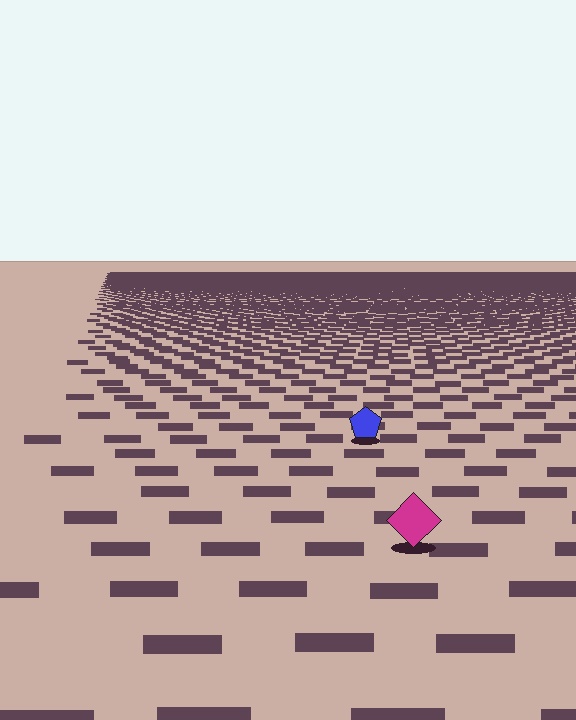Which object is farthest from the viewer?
The blue pentagon is farthest from the viewer. It appears smaller and the ground texture around it is denser.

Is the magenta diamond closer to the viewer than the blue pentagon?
Yes. The magenta diamond is closer — you can tell from the texture gradient: the ground texture is coarser near it.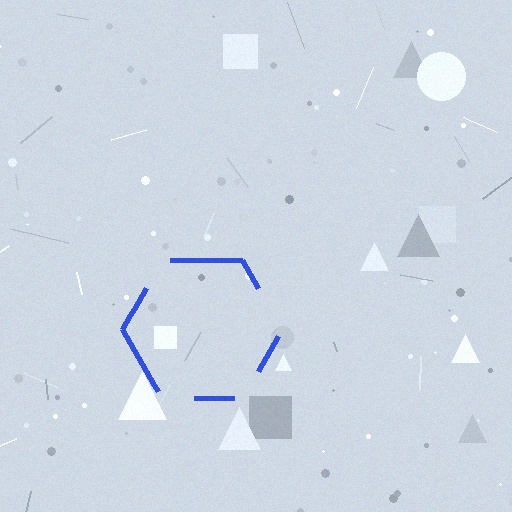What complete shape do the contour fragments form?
The contour fragments form a hexagon.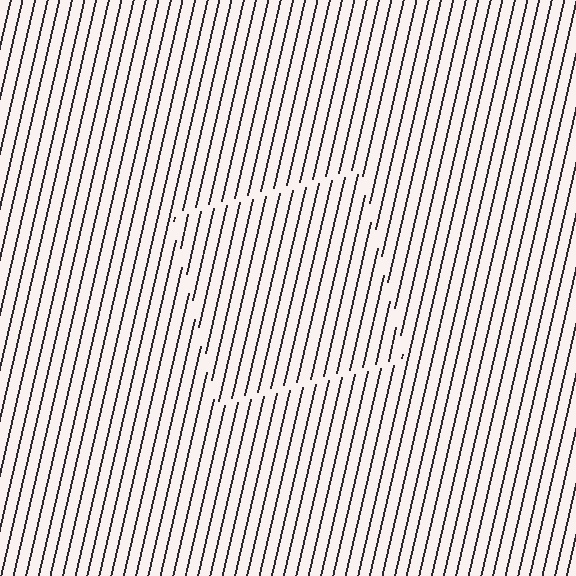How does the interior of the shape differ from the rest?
The interior of the shape contains the same grating, shifted by half a period — the contour is defined by the phase discontinuity where line-ends from the inner and outer gratings abut.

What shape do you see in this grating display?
An illusory square. The interior of the shape contains the same grating, shifted by half a period — the contour is defined by the phase discontinuity where line-ends from the inner and outer gratings abut.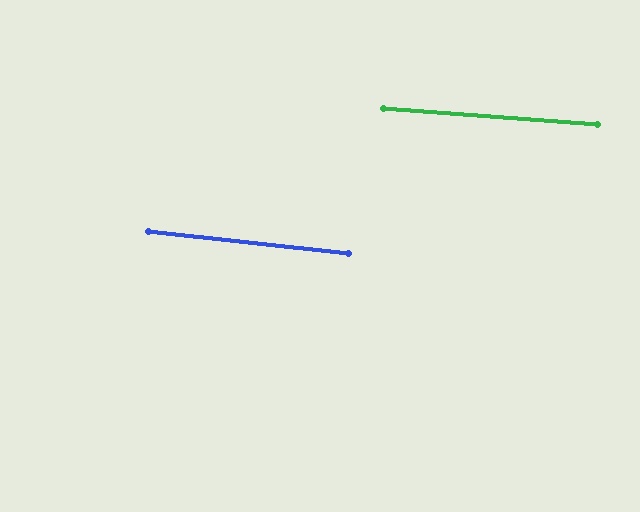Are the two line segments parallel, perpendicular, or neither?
Parallel — their directions differ by only 1.9°.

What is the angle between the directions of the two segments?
Approximately 2 degrees.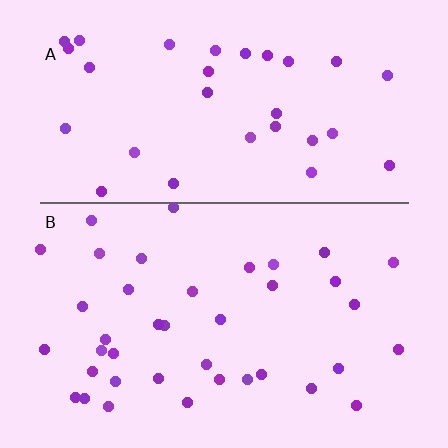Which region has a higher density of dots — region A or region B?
B (the bottom).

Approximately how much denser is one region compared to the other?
Approximately 1.2× — region B over region A.